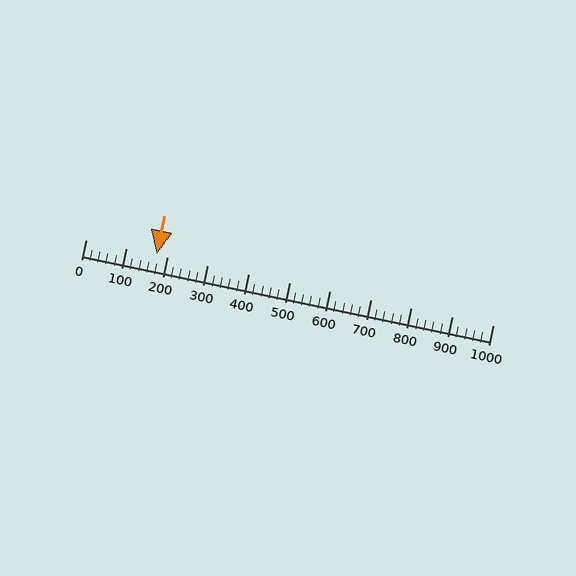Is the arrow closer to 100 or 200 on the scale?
The arrow is closer to 200.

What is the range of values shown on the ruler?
The ruler shows values from 0 to 1000.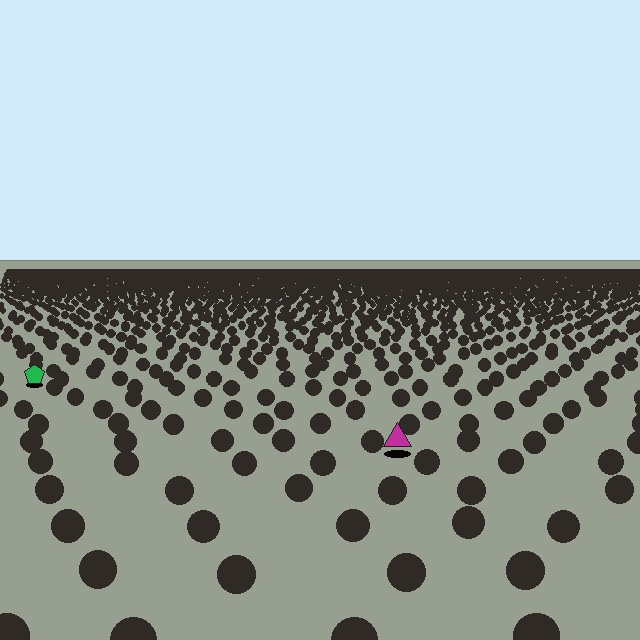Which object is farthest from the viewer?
The green pentagon is farthest from the viewer. It appears smaller and the ground texture around it is denser.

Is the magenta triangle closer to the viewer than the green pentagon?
Yes. The magenta triangle is closer — you can tell from the texture gradient: the ground texture is coarser near it.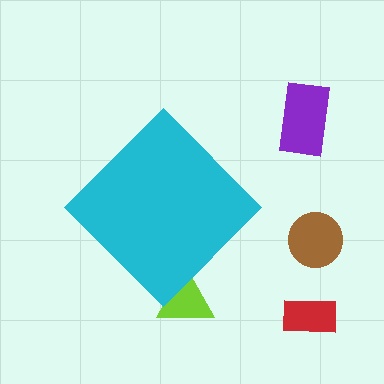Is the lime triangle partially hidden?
Yes, the lime triangle is partially hidden behind the cyan diamond.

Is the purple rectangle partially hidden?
No, the purple rectangle is fully visible.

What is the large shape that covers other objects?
A cyan diamond.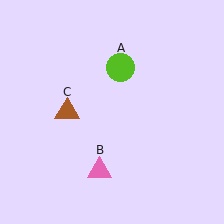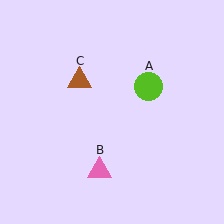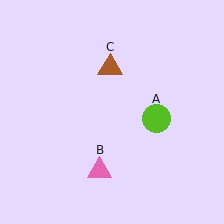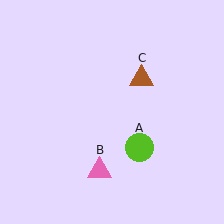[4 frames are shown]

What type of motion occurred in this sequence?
The lime circle (object A), brown triangle (object C) rotated clockwise around the center of the scene.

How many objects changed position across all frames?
2 objects changed position: lime circle (object A), brown triangle (object C).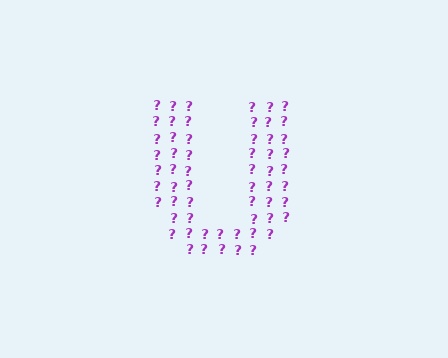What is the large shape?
The large shape is the letter U.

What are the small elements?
The small elements are question marks.